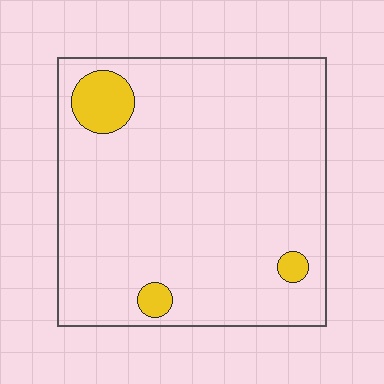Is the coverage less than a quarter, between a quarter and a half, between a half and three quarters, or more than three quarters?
Less than a quarter.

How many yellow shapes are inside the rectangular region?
3.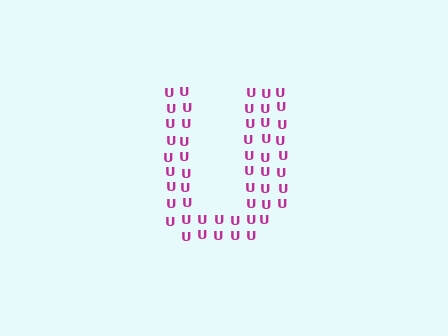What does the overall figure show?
The overall figure shows the letter U.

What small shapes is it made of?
It is made of small letter U's.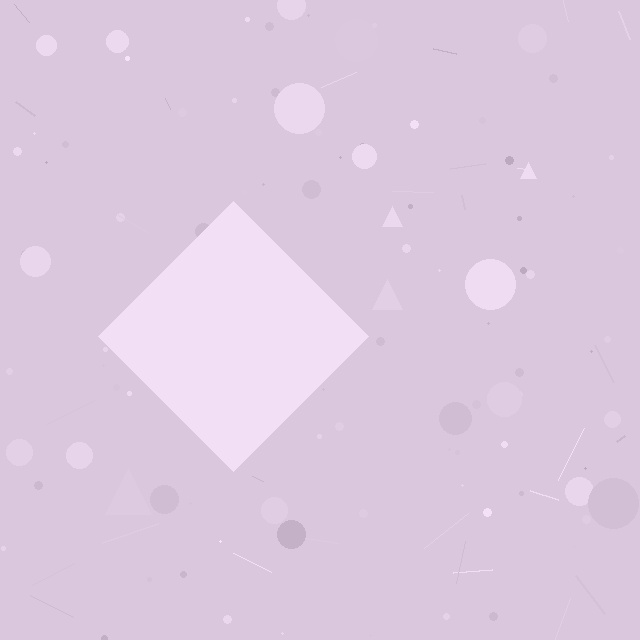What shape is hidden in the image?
A diamond is hidden in the image.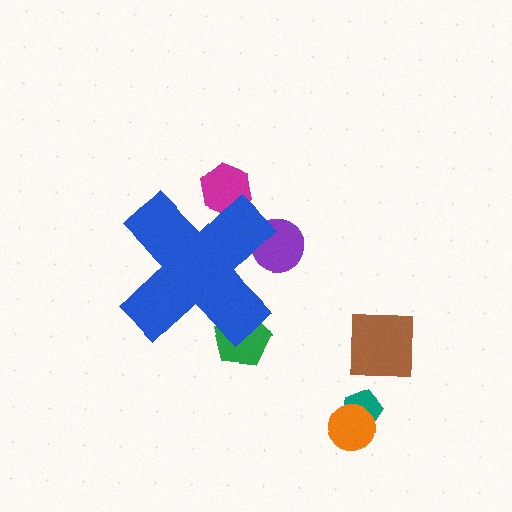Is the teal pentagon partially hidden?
No, the teal pentagon is fully visible.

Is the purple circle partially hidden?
Yes, the purple circle is partially hidden behind the blue cross.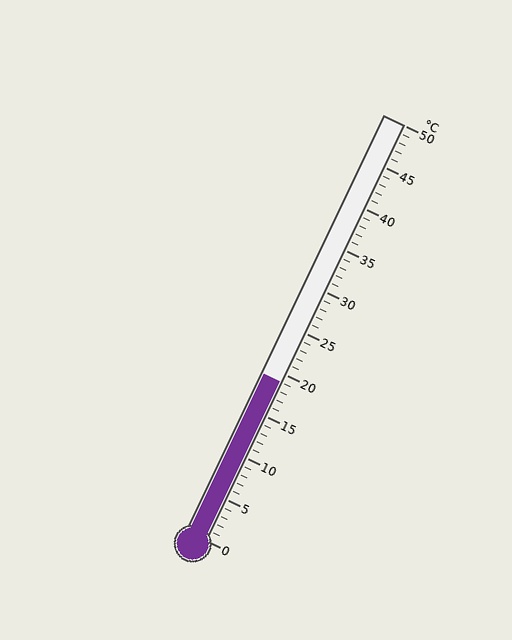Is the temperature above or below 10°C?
The temperature is above 10°C.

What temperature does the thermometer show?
The thermometer shows approximately 19°C.